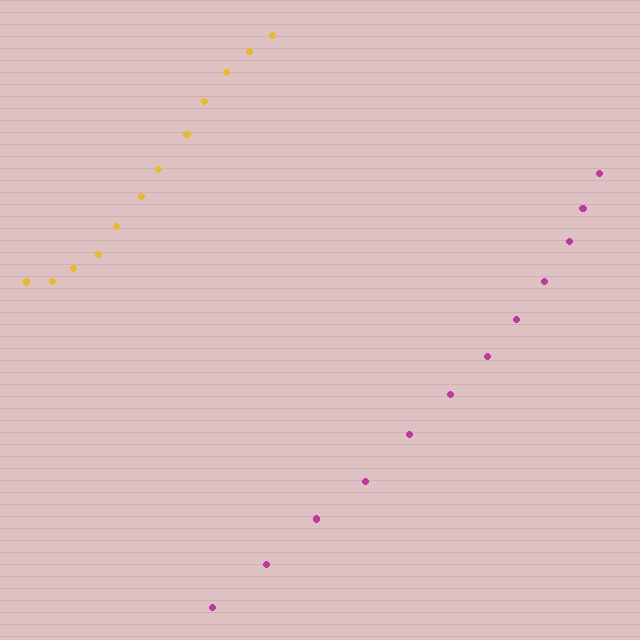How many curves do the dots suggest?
There are 2 distinct paths.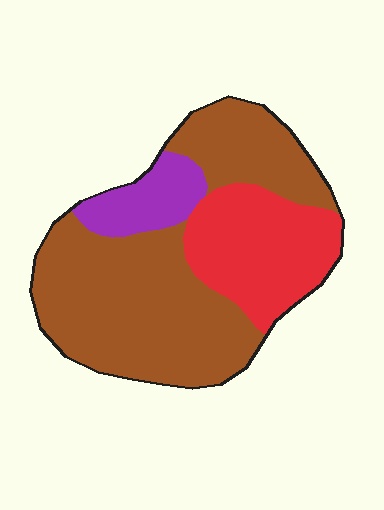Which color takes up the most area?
Brown, at roughly 65%.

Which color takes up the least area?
Purple, at roughly 10%.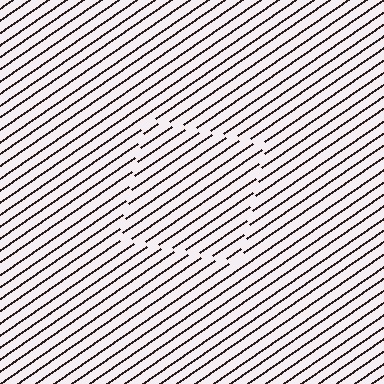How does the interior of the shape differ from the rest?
The interior of the shape contains the same grating, shifted by half a period — the contour is defined by the phase discontinuity where line-ends from the inner and outer gratings abut.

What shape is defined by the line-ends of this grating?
An illusory square. The interior of the shape contains the same grating, shifted by half a period — the contour is defined by the phase discontinuity where line-ends from the inner and outer gratings abut.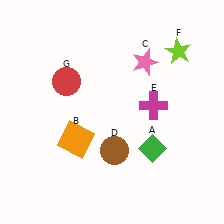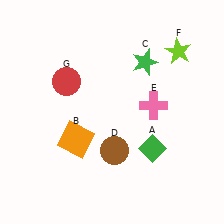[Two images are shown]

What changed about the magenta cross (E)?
In Image 1, E is magenta. In Image 2, it changed to pink.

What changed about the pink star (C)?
In Image 1, C is pink. In Image 2, it changed to green.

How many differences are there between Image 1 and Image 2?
There are 2 differences between the two images.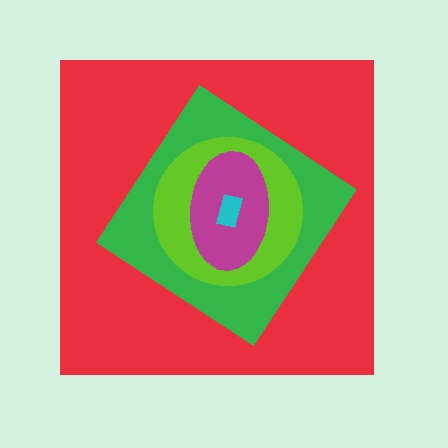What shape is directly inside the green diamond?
The lime circle.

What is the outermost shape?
The red square.